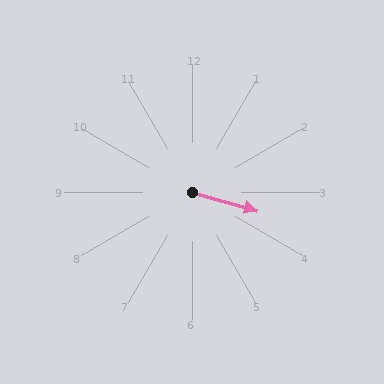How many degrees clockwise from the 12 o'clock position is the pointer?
Approximately 106 degrees.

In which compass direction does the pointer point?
East.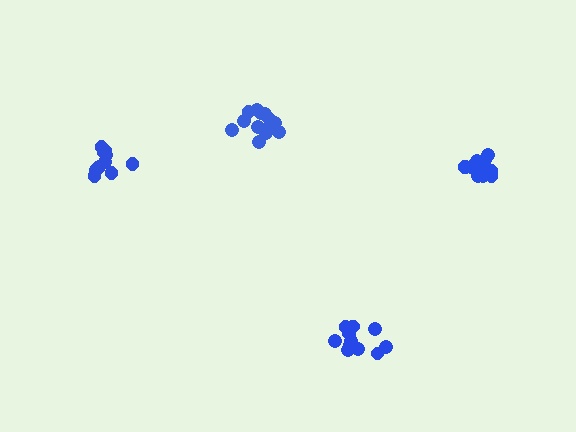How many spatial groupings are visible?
There are 4 spatial groupings.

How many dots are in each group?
Group 1: 15 dots, Group 2: 14 dots, Group 3: 13 dots, Group 4: 10 dots (52 total).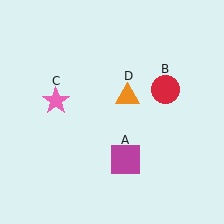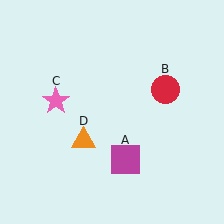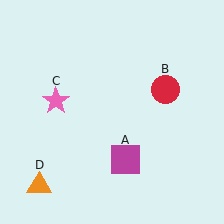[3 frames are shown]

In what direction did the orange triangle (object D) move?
The orange triangle (object D) moved down and to the left.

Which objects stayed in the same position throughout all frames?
Magenta square (object A) and red circle (object B) and pink star (object C) remained stationary.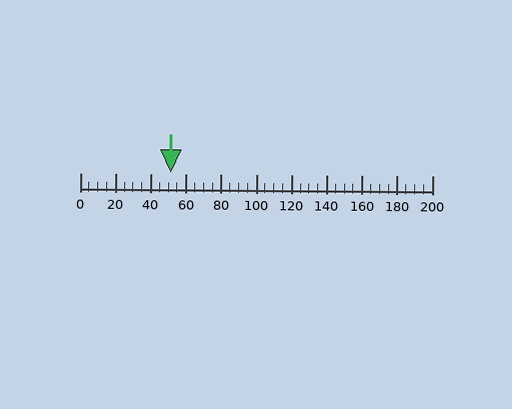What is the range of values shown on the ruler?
The ruler shows values from 0 to 200.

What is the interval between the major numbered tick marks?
The major tick marks are spaced 20 units apart.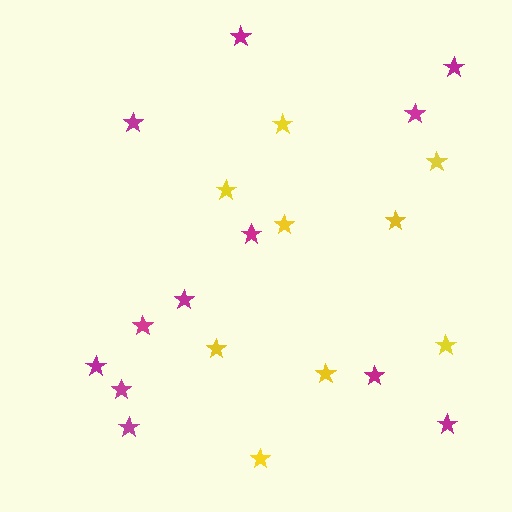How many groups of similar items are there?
There are 2 groups: one group of magenta stars (12) and one group of yellow stars (9).